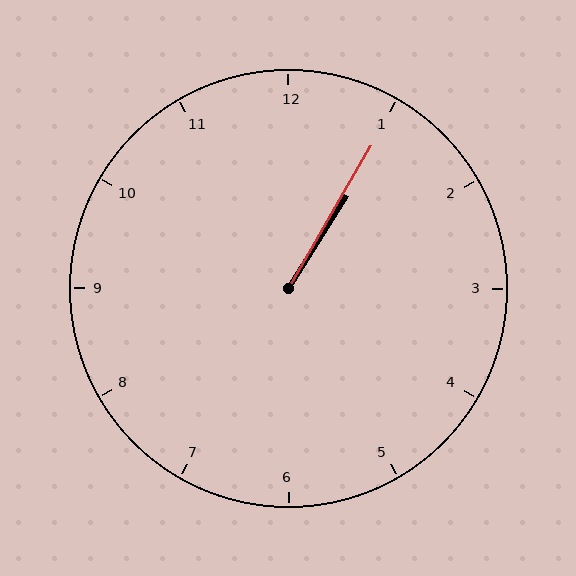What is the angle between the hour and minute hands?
Approximately 2 degrees.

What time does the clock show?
1:05.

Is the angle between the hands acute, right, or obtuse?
It is acute.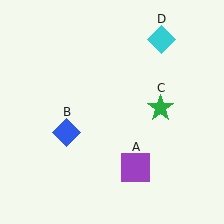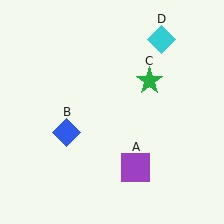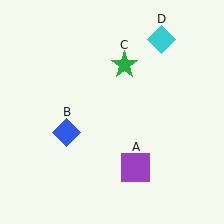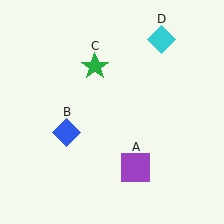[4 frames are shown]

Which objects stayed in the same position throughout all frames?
Purple square (object A) and blue diamond (object B) and cyan diamond (object D) remained stationary.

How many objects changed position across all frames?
1 object changed position: green star (object C).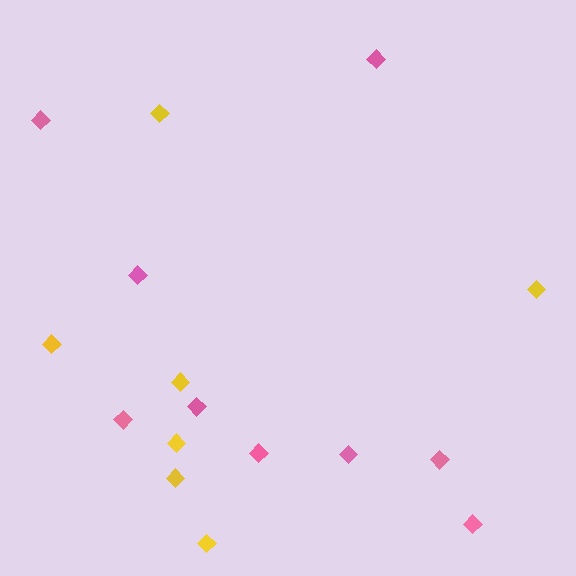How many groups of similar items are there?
There are 2 groups: one group of yellow diamonds (7) and one group of pink diamonds (9).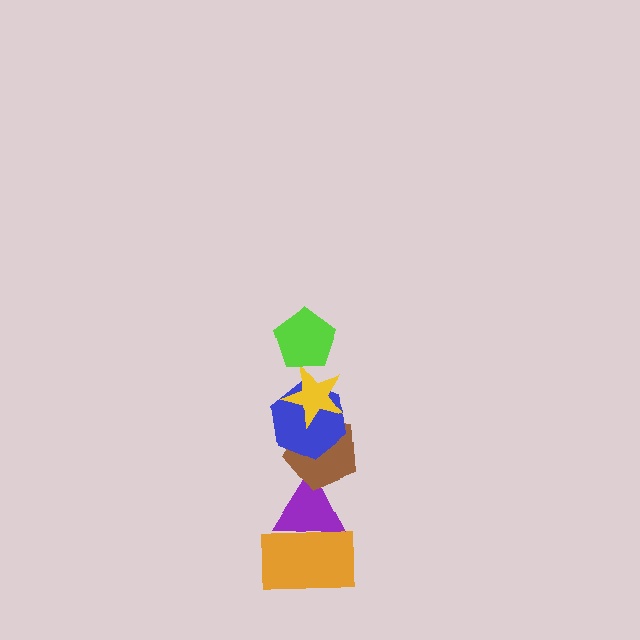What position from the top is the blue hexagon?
The blue hexagon is 3rd from the top.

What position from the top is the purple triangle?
The purple triangle is 5th from the top.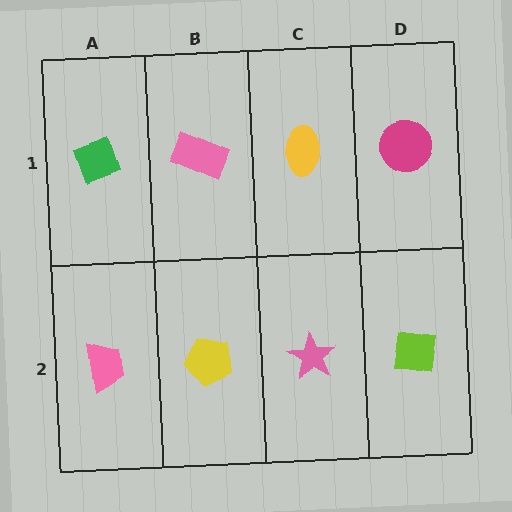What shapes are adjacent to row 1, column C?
A pink star (row 2, column C), a pink rectangle (row 1, column B), a magenta circle (row 1, column D).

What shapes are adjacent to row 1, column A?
A pink trapezoid (row 2, column A), a pink rectangle (row 1, column B).